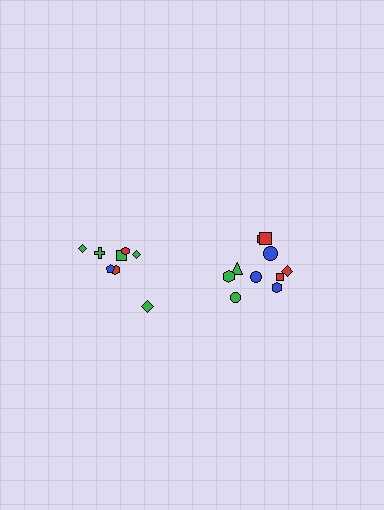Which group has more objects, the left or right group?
The right group.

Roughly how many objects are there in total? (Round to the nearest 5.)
Roughly 20 objects in total.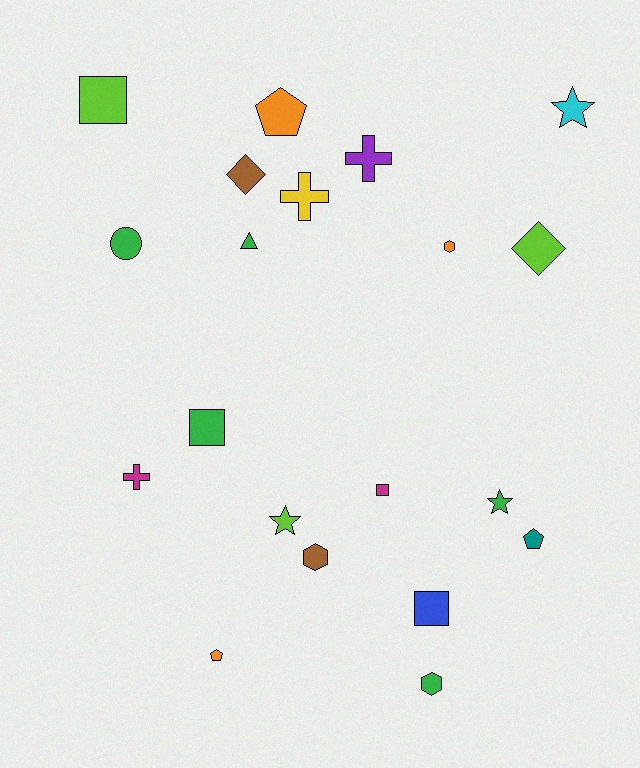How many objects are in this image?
There are 20 objects.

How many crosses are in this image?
There are 3 crosses.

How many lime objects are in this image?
There are 3 lime objects.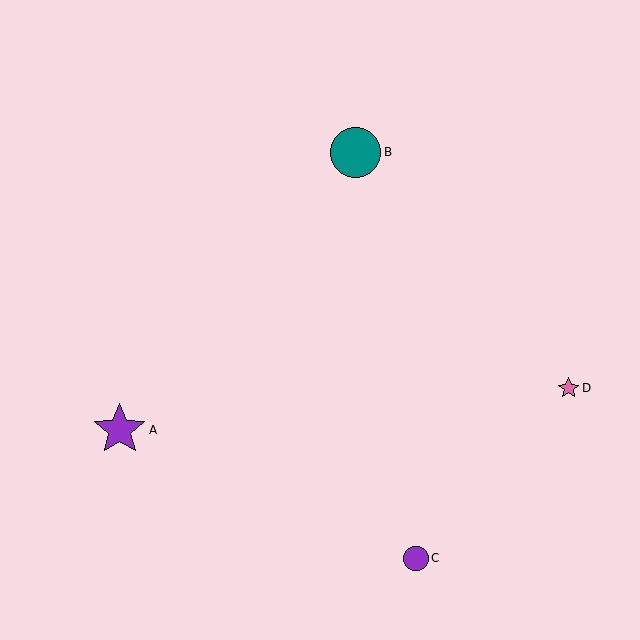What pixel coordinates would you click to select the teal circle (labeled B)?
Click at (356, 152) to select the teal circle B.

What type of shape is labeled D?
Shape D is a pink star.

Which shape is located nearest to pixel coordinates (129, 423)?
The purple star (labeled A) at (120, 430) is nearest to that location.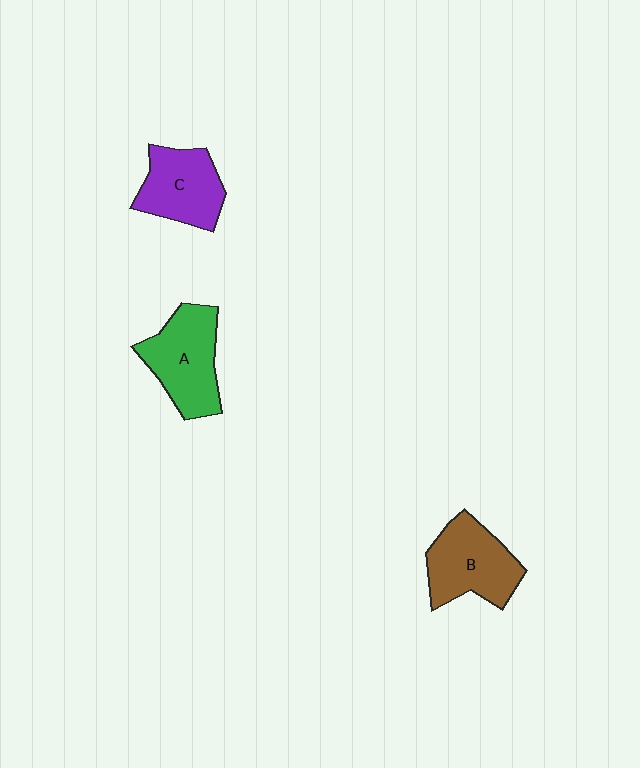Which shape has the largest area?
Shape A (green).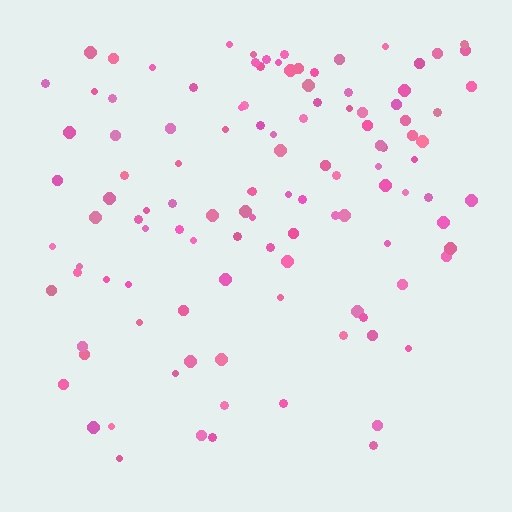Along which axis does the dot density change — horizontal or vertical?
Vertical.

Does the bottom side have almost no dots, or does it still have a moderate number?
Still a moderate number, just noticeably fewer than the top.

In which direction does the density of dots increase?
From bottom to top, with the top side densest.